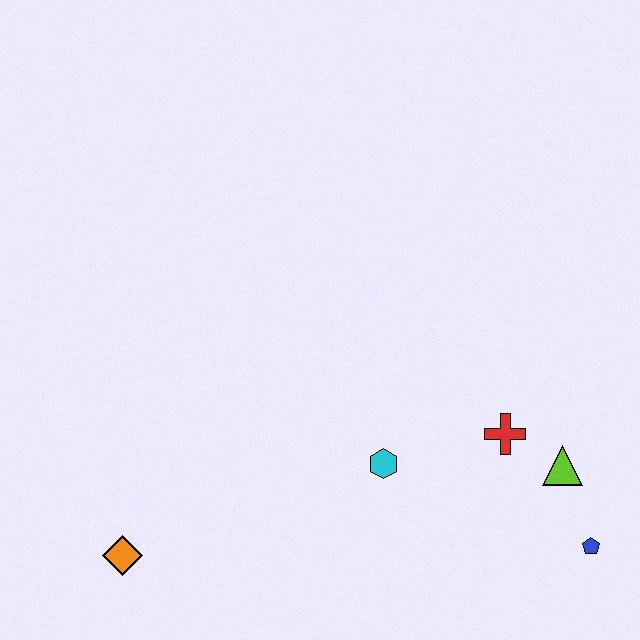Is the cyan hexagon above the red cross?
No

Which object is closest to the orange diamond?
The cyan hexagon is closest to the orange diamond.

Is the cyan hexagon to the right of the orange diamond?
Yes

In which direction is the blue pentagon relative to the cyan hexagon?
The blue pentagon is to the right of the cyan hexagon.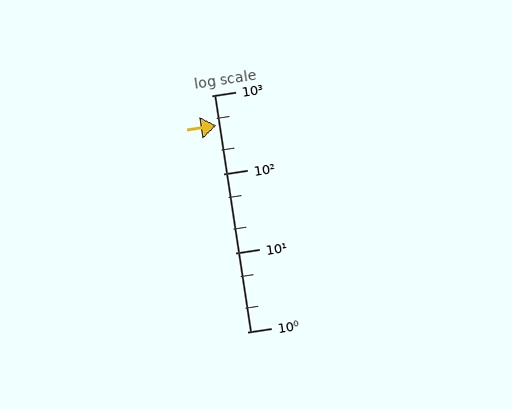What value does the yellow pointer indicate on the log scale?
The pointer indicates approximately 410.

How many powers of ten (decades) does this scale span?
The scale spans 3 decades, from 1 to 1000.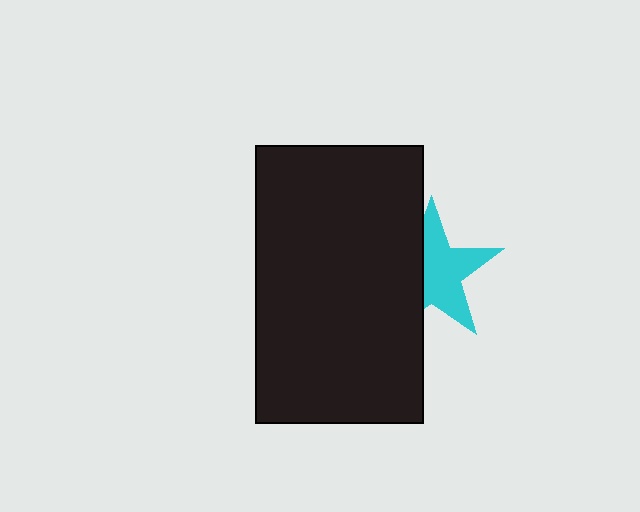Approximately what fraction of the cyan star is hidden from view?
Roughly 39% of the cyan star is hidden behind the black rectangle.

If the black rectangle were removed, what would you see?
You would see the complete cyan star.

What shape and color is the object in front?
The object in front is a black rectangle.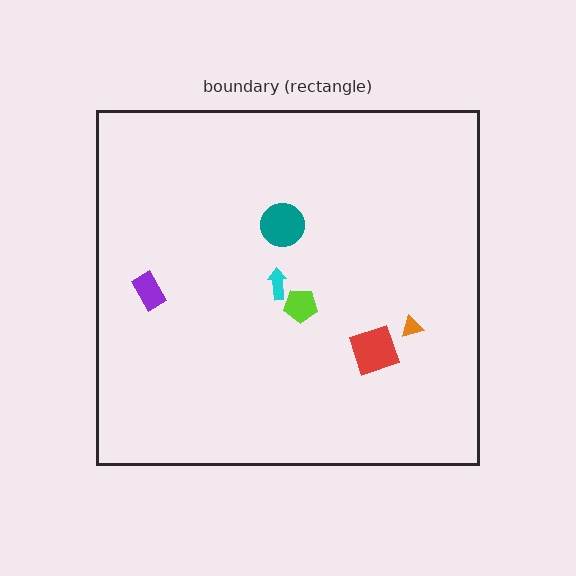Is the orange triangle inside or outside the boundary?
Inside.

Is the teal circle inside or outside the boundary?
Inside.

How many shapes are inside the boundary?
6 inside, 0 outside.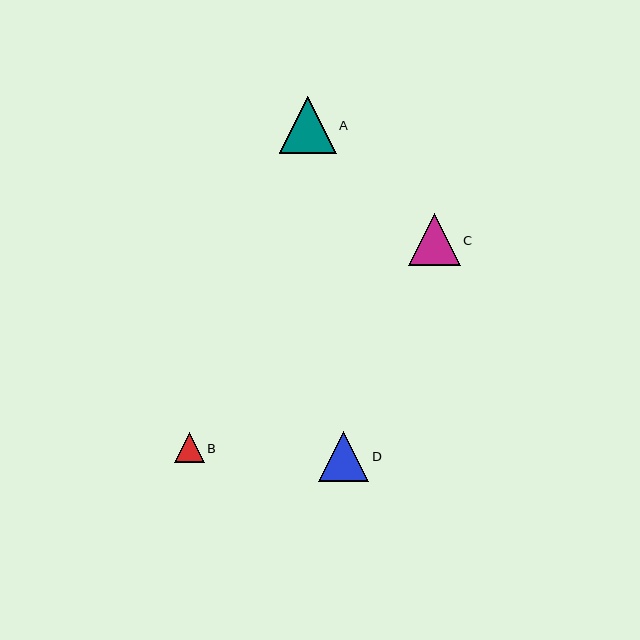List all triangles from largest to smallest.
From largest to smallest: A, C, D, B.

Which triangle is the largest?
Triangle A is the largest with a size of approximately 57 pixels.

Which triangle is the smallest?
Triangle B is the smallest with a size of approximately 30 pixels.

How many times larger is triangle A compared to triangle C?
Triangle A is approximately 1.1 times the size of triangle C.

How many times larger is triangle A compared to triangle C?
Triangle A is approximately 1.1 times the size of triangle C.